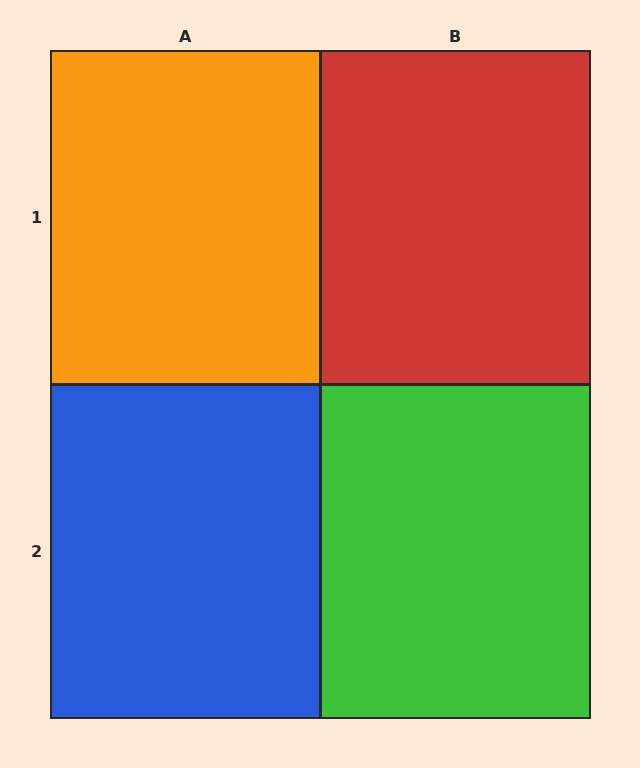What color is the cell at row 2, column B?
Green.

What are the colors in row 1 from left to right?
Orange, red.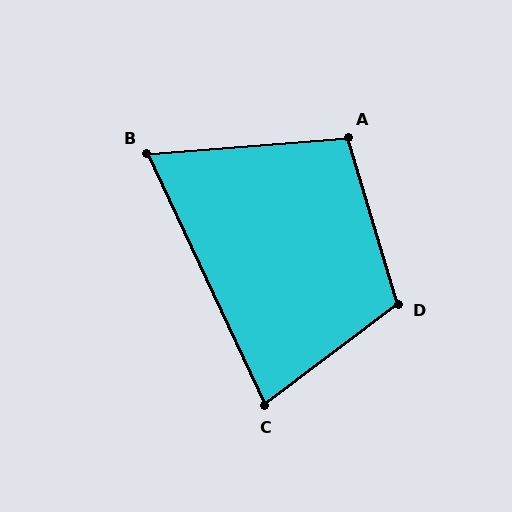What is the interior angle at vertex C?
Approximately 78 degrees (acute).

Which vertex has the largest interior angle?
D, at approximately 111 degrees.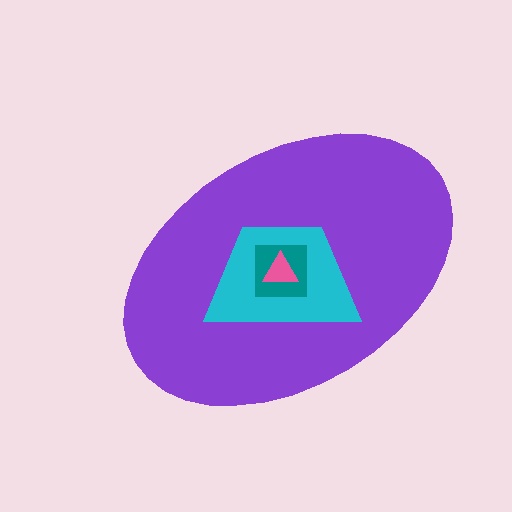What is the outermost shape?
The purple ellipse.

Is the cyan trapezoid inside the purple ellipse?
Yes.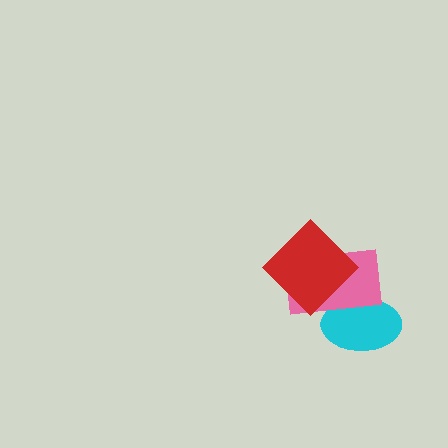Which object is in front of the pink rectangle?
The red diamond is in front of the pink rectangle.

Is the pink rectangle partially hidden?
Yes, it is partially covered by another shape.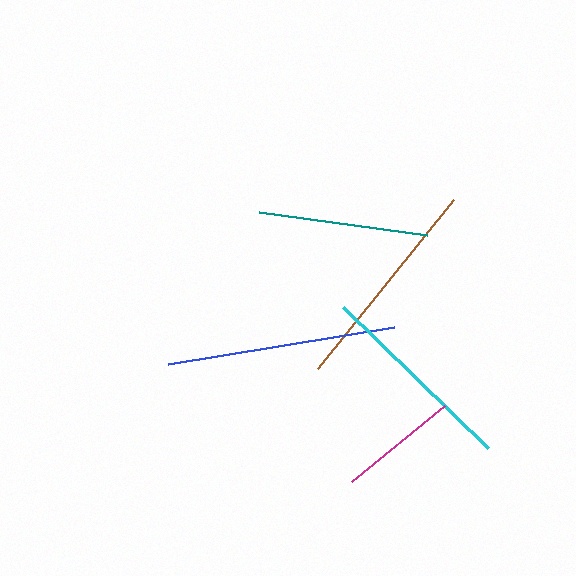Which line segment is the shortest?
The magenta line is the shortest at approximately 119 pixels.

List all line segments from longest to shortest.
From longest to shortest: blue, brown, cyan, teal, magenta.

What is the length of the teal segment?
The teal segment is approximately 169 pixels long.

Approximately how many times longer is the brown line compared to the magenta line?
The brown line is approximately 1.8 times the length of the magenta line.